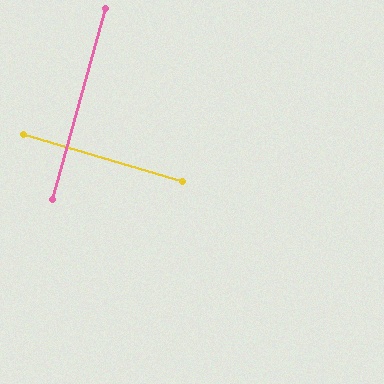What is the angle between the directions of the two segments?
Approximately 89 degrees.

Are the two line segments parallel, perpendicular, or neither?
Perpendicular — they meet at approximately 89°.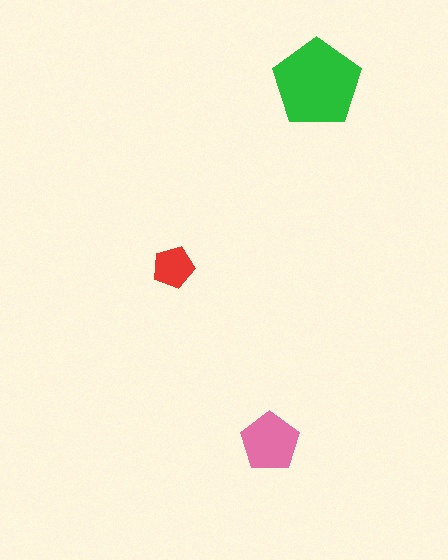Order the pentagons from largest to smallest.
the green one, the pink one, the red one.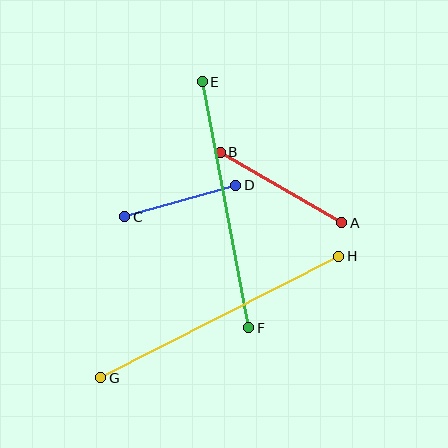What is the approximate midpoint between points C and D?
The midpoint is at approximately (180, 201) pixels.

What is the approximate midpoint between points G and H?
The midpoint is at approximately (220, 317) pixels.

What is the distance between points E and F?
The distance is approximately 250 pixels.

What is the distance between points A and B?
The distance is approximately 141 pixels.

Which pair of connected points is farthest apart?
Points G and H are farthest apart.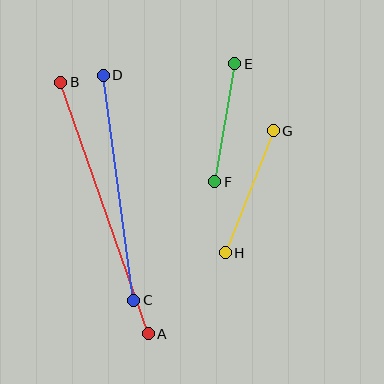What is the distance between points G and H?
The distance is approximately 131 pixels.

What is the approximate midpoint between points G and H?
The midpoint is at approximately (249, 192) pixels.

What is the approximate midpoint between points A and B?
The midpoint is at approximately (105, 208) pixels.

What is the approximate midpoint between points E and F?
The midpoint is at approximately (225, 123) pixels.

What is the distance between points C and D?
The distance is approximately 227 pixels.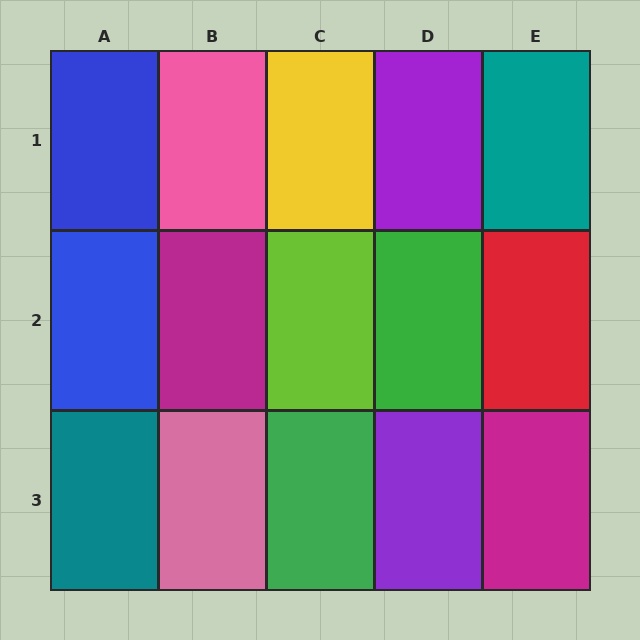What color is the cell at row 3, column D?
Purple.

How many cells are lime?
1 cell is lime.